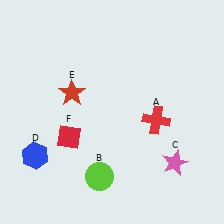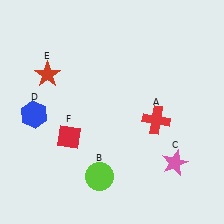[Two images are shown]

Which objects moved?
The objects that moved are: the blue hexagon (D), the red star (E).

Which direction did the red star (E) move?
The red star (E) moved left.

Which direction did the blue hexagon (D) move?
The blue hexagon (D) moved up.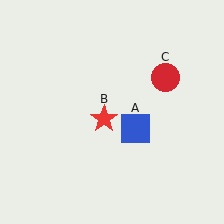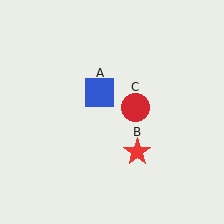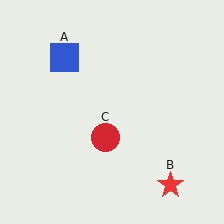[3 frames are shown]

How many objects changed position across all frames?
3 objects changed position: blue square (object A), red star (object B), red circle (object C).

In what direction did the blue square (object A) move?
The blue square (object A) moved up and to the left.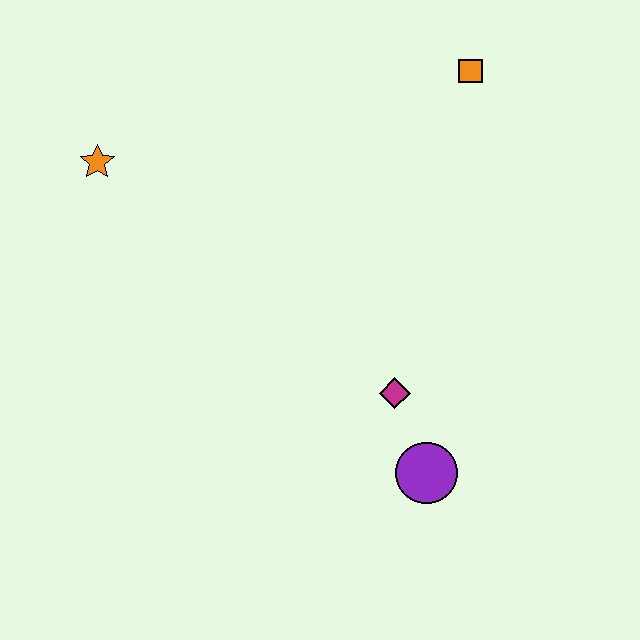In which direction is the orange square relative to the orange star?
The orange square is to the right of the orange star.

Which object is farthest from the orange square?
The purple circle is farthest from the orange square.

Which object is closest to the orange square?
The magenta diamond is closest to the orange square.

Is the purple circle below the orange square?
Yes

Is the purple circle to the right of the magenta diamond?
Yes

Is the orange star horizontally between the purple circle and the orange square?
No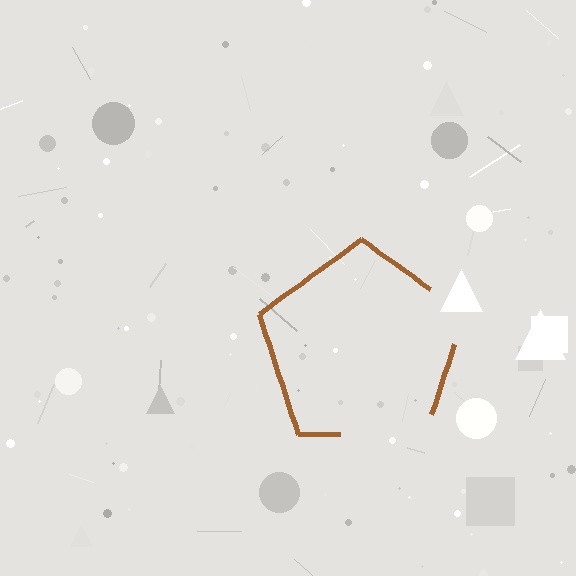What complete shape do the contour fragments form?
The contour fragments form a pentagon.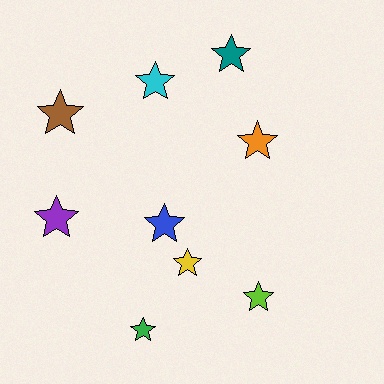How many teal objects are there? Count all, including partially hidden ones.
There is 1 teal object.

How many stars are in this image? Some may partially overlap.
There are 9 stars.